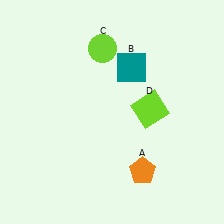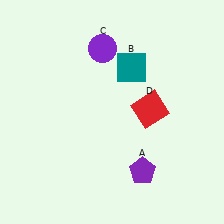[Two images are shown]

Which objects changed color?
A changed from orange to purple. C changed from lime to purple. D changed from lime to red.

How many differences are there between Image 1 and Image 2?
There are 3 differences between the two images.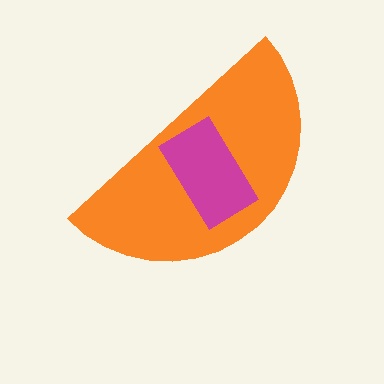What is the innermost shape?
The magenta rectangle.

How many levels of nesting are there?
2.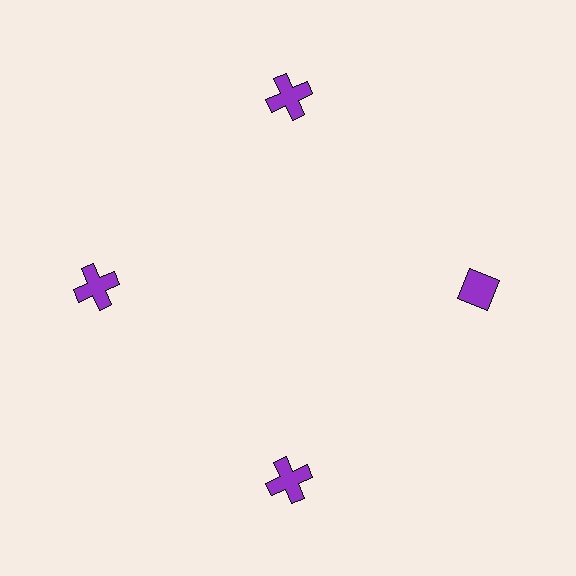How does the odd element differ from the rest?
It has a different shape: diamond instead of cross.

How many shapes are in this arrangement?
There are 4 shapes arranged in a ring pattern.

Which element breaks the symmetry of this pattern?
The purple diamond at roughly the 3 o'clock position breaks the symmetry. All other shapes are purple crosses.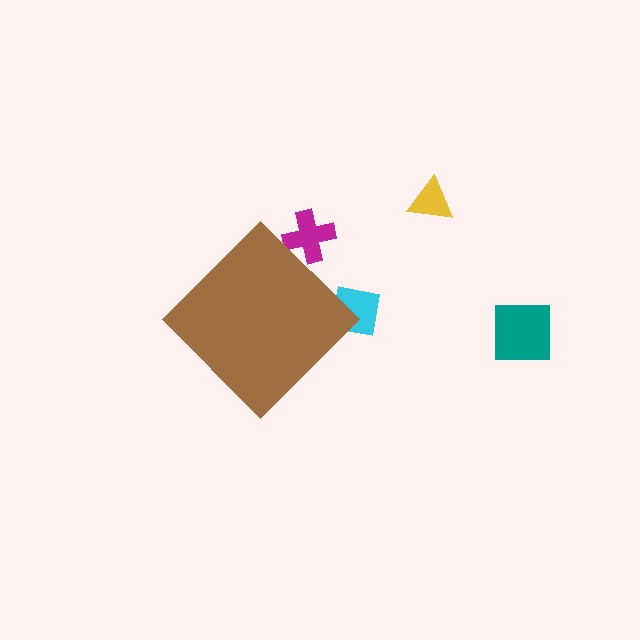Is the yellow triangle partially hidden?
No, the yellow triangle is fully visible.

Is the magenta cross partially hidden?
Yes, the magenta cross is partially hidden behind the brown diamond.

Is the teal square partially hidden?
No, the teal square is fully visible.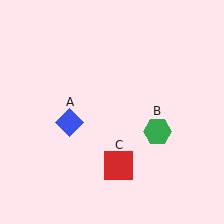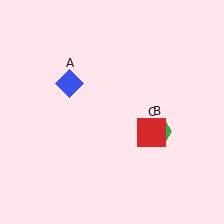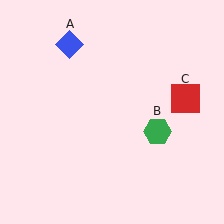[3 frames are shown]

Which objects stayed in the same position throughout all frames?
Green hexagon (object B) remained stationary.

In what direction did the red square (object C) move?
The red square (object C) moved up and to the right.